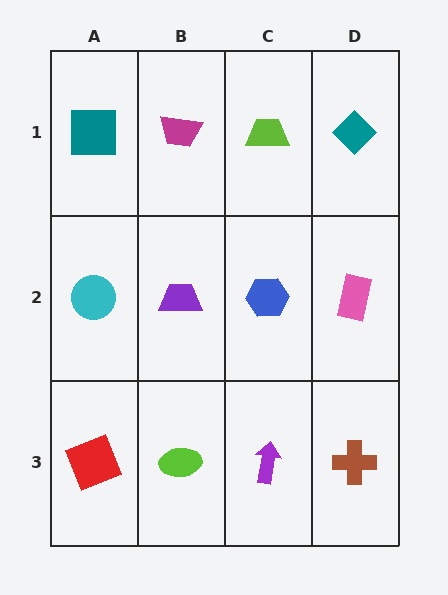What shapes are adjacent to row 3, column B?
A purple trapezoid (row 2, column B), a red square (row 3, column A), a purple arrow (row 3, column C).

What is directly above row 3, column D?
A pink rectangle.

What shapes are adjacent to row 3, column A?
A cyan circle (row 2, column A), a lime ellipse (row 3, column B).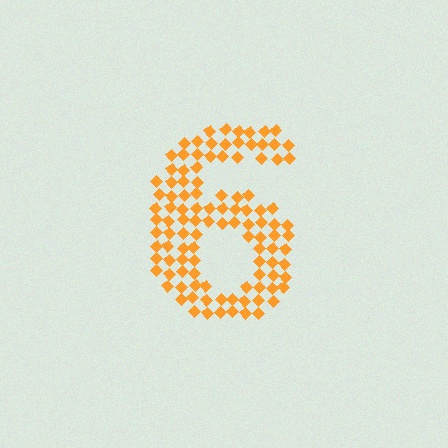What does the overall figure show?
The overall figure shows the digit 6.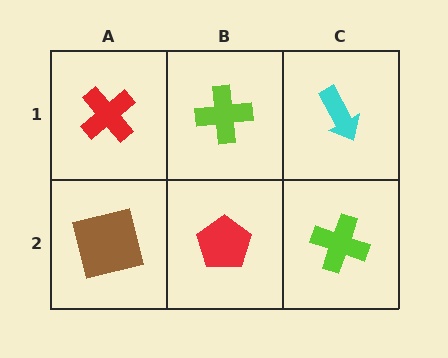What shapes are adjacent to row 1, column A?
A brown square (row 2, column A), a lime cross (row 1, column B).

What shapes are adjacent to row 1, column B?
A red pentagon (row 2, column B), a red cross (row 1, column A), a cyan arrow (row 1, column C).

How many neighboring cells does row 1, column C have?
2.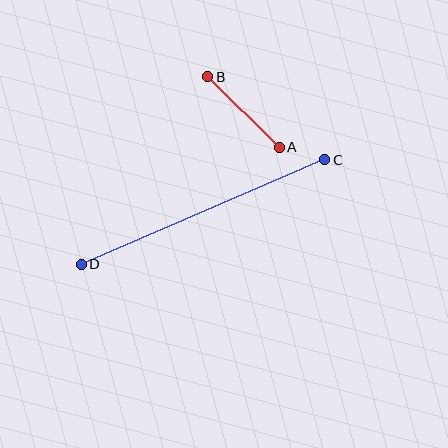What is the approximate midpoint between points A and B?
The midpoint is at approximately (244, 112) pixels.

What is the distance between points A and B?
The distance is approximately 100 pixels.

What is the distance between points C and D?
The distance is approximately 265 pixels.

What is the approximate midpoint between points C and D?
The midpoint is at approximately (203, 212) pixels.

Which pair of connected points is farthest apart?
Points C and D are farthest apart.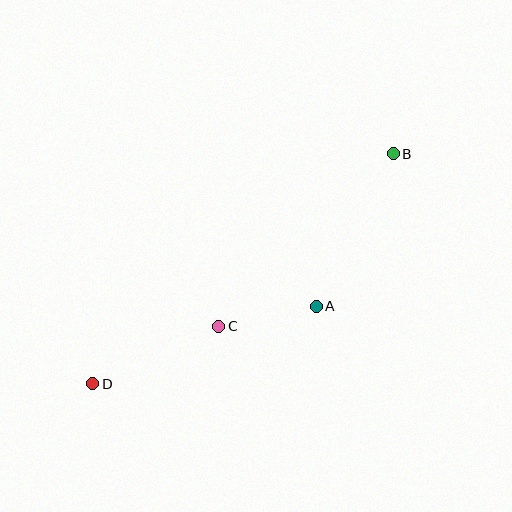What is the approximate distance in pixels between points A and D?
The distance between A and D is approximately 237 pixels.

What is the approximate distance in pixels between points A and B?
The distance between A and B is approximately 171 pixels.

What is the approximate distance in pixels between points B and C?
The distance between B and C is approximately 245 pixels.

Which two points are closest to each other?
Points A and C are closest to each other.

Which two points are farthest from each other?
Points B and D are farthest from each other.